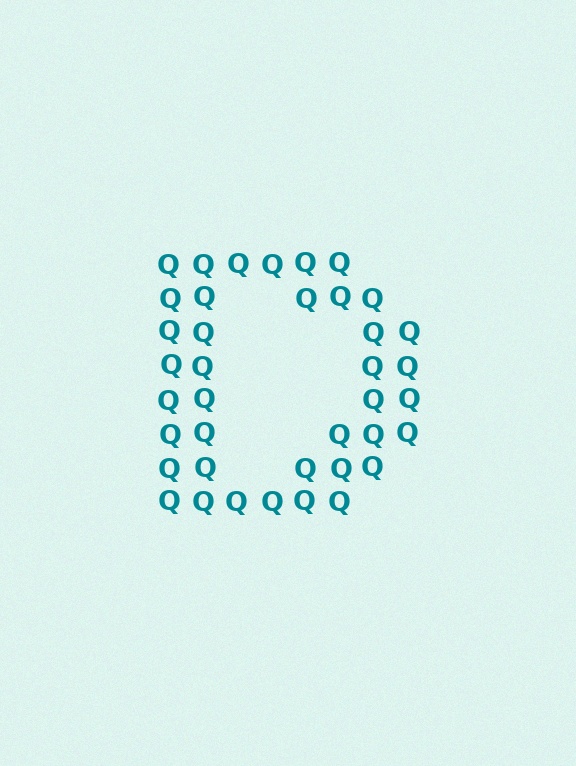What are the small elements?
The small elements are letter Q's.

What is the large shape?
The large shape is the letter D.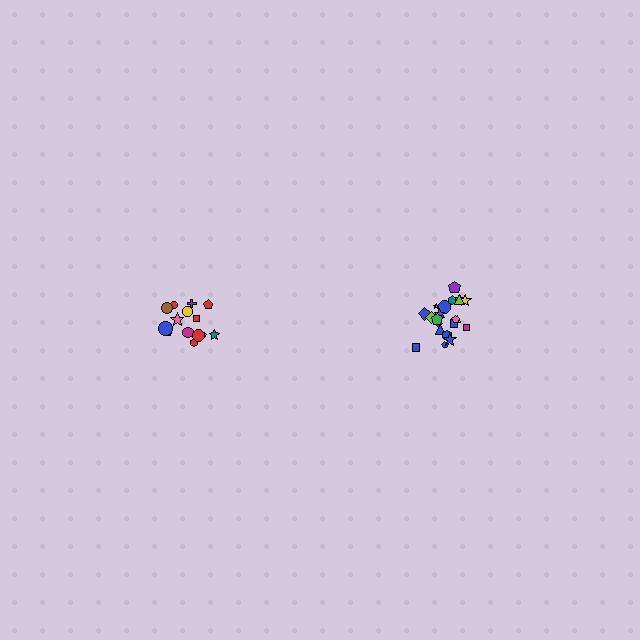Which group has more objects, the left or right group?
The right group.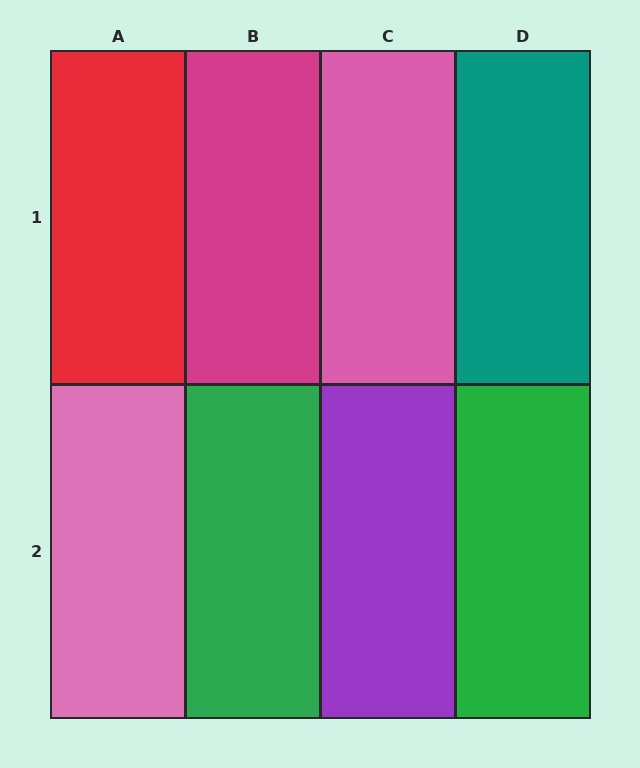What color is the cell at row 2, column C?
Purple.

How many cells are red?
1 cell is red.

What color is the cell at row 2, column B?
Green.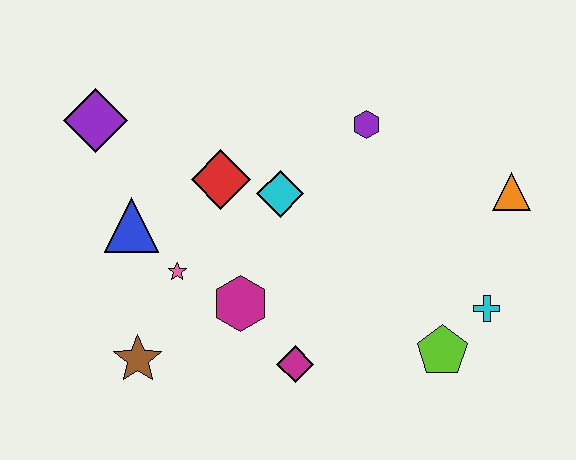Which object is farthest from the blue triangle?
The orange triangle is farthest from the blue triangle.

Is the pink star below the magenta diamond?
No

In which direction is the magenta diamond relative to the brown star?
The magenta diamond is to the right of the brown star.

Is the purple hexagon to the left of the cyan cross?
Yes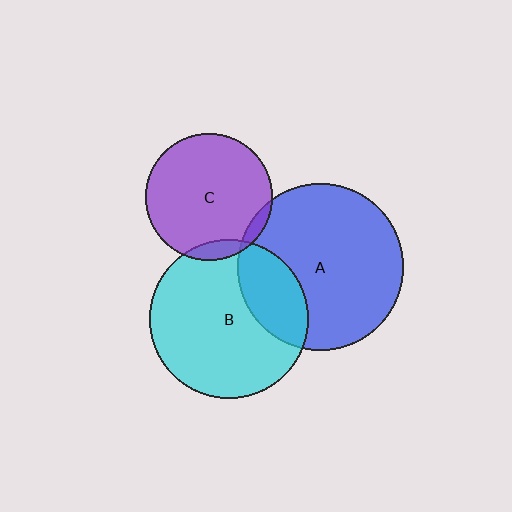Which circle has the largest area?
Circle A (blue).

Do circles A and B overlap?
Yes.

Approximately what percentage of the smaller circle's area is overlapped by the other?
Approximately 25%.